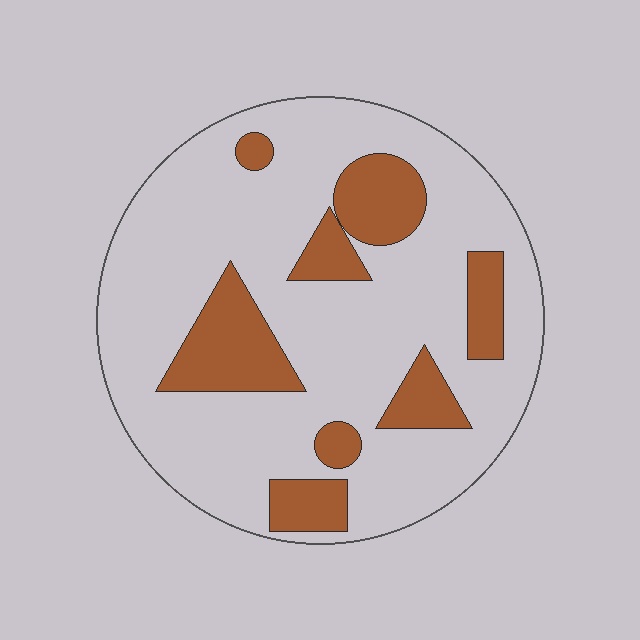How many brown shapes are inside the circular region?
8.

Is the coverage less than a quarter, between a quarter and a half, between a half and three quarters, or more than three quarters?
Less than a quarter.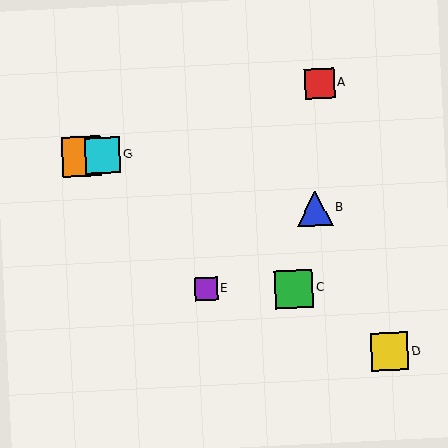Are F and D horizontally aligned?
No, F is at y≈156 and D is at y≈352.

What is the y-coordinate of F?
Object F is at y≈156.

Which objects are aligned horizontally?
Objects F, G are aligned horizontally.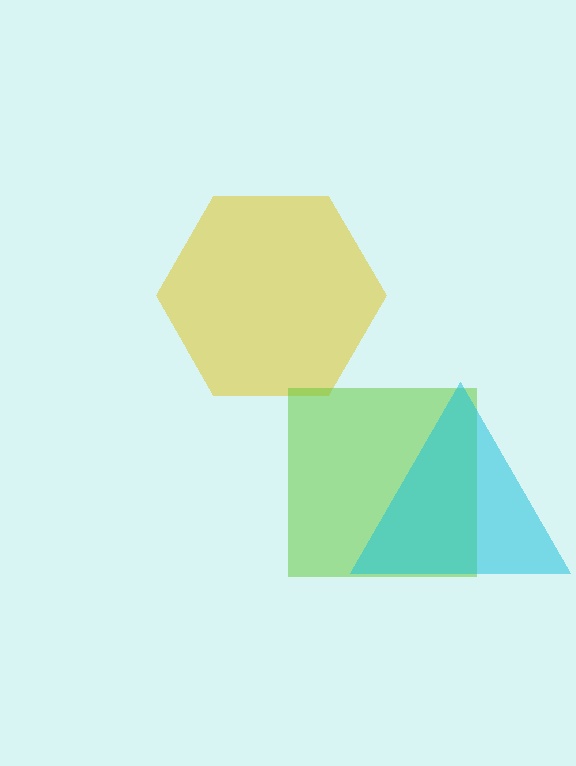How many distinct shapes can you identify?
There are 3 distinct shapes: a yellow hexagon, a lime square, a cyan triangle.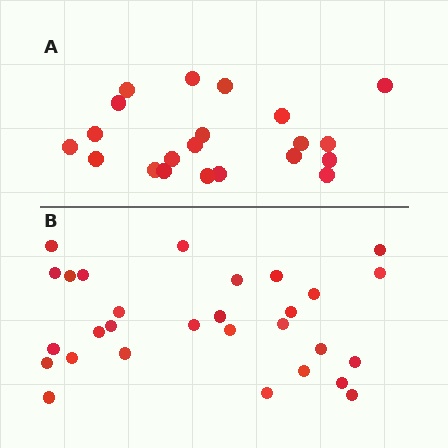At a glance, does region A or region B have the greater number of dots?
Region B (the bottom region) has more dots.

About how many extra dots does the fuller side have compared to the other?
Region B has roughly 8 or so more dots than region A.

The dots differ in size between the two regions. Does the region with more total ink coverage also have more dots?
No. Region A has more total ink coverage because its dots are larger, but region B actually contains more individual dots. Total area can be misleading — the number of items is what matters here.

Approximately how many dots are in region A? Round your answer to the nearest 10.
About 20 dots. (The exact count is 21, which rounds to 20.)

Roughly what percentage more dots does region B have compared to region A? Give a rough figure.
About 40% more.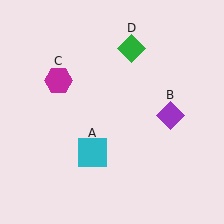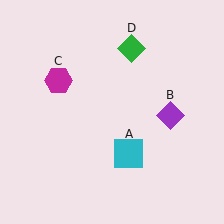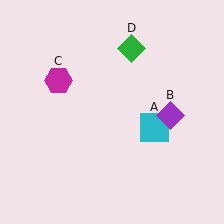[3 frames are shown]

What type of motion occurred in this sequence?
The cyan square (object A) rotated counterclockwise around the center of the scene.